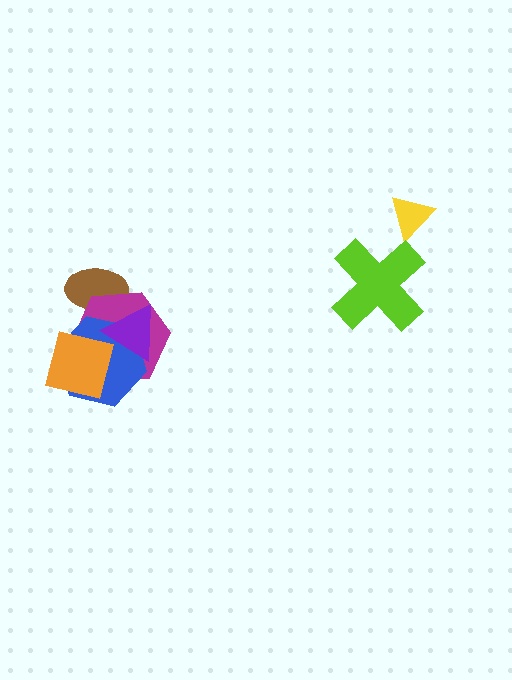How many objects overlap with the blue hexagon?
3 objects overlap with the blue hexagon.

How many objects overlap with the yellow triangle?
0 objects overlap with the yellow triangle.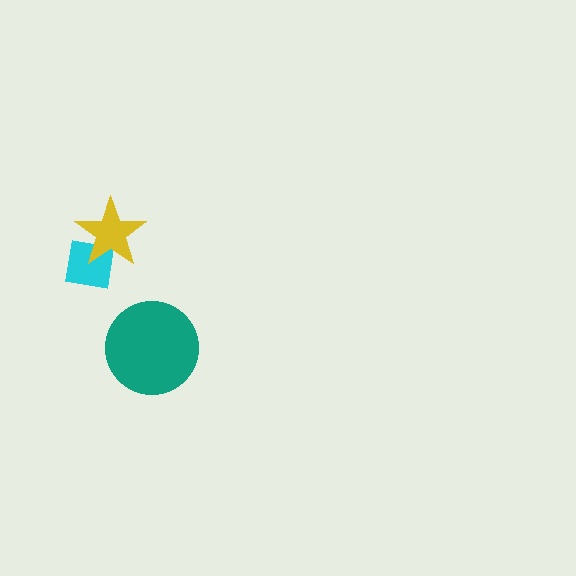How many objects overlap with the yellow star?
1 object overlaps with the yellow star.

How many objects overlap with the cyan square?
1 object overlaps with the cyan square.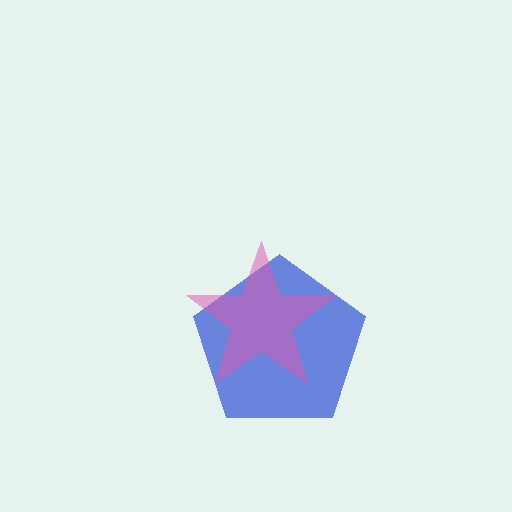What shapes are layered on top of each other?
The layered shapes are: a blue pentagon, a pink star.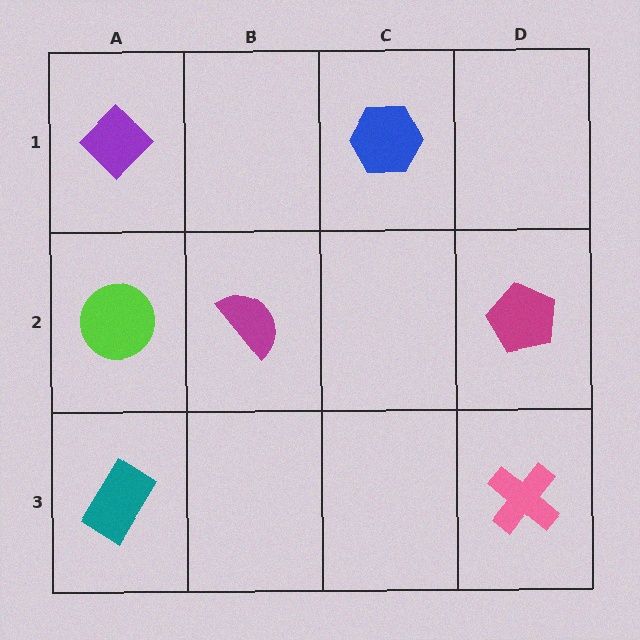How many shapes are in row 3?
2 shapes.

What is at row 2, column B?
A magenta semicircle.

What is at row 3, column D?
A pink cross.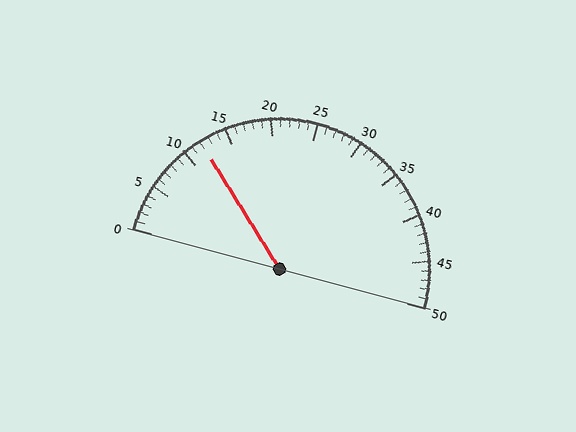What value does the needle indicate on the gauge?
The needle indicates approximately 12.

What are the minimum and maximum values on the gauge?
The gauge ranges from 0 to 50.